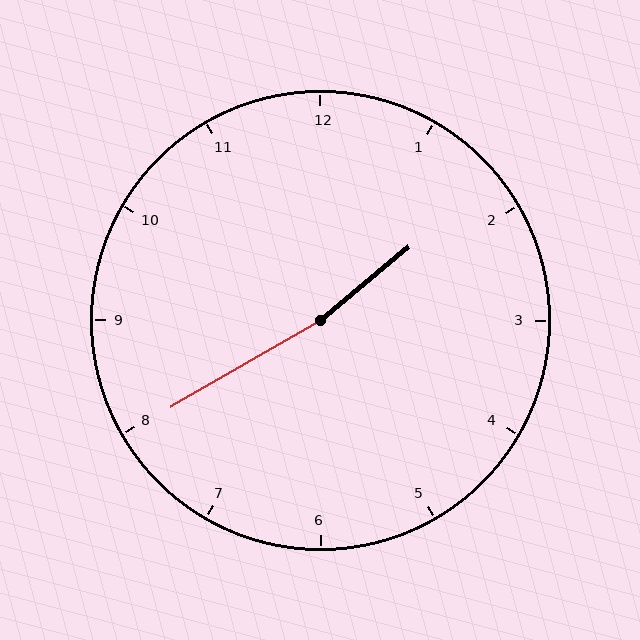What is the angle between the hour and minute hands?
Approximately 170 degrees.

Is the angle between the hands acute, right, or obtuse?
It is obtuse.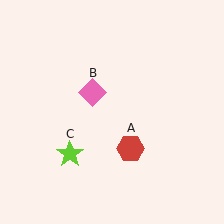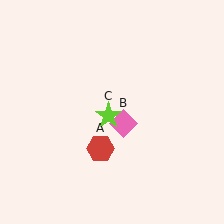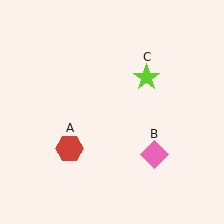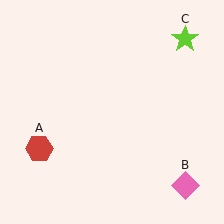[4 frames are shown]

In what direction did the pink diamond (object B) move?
The pink diamond (object B) moved down and to the right.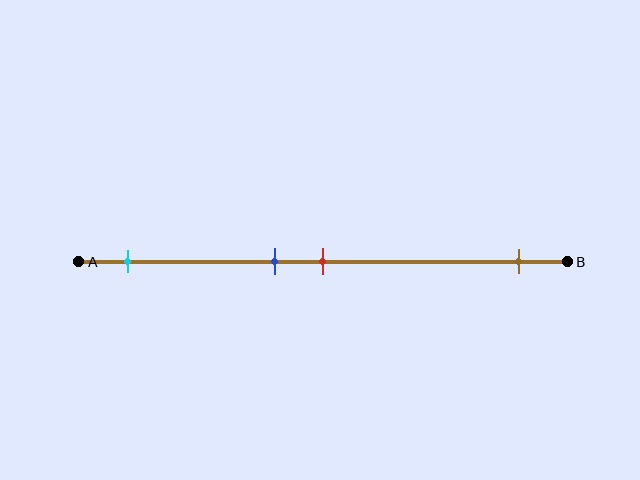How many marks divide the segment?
There are 4 marks dividing the segment.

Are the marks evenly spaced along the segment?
No, the marks are not evenly spaced.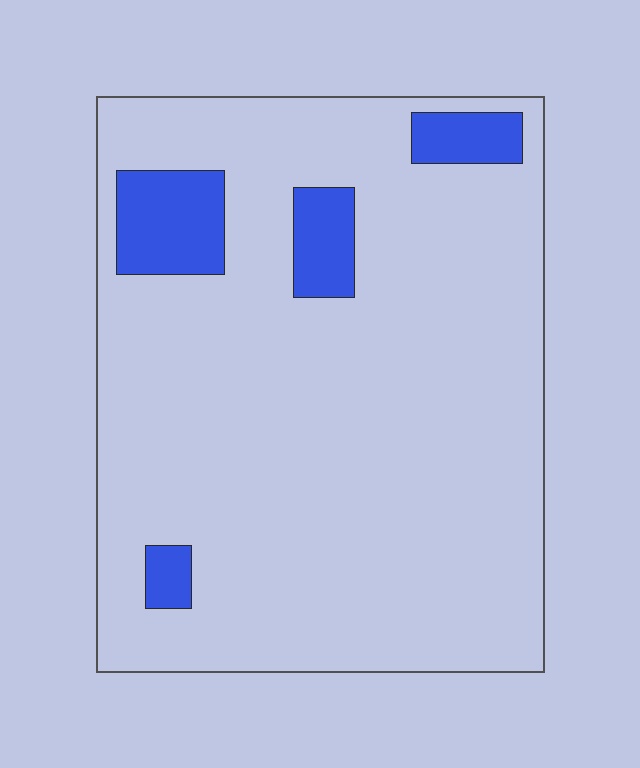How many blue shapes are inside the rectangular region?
4.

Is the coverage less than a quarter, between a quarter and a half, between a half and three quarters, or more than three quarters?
Less than a quarter.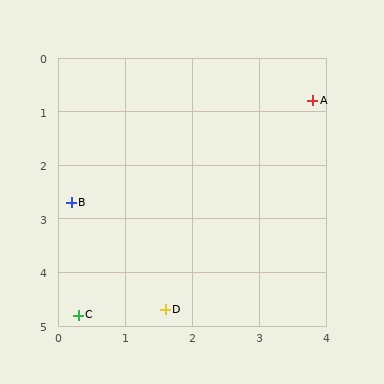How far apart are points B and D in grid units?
Points B and D are about 2.4 grid units apart.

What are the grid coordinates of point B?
Point B is at approximately (0.2, 2.7).